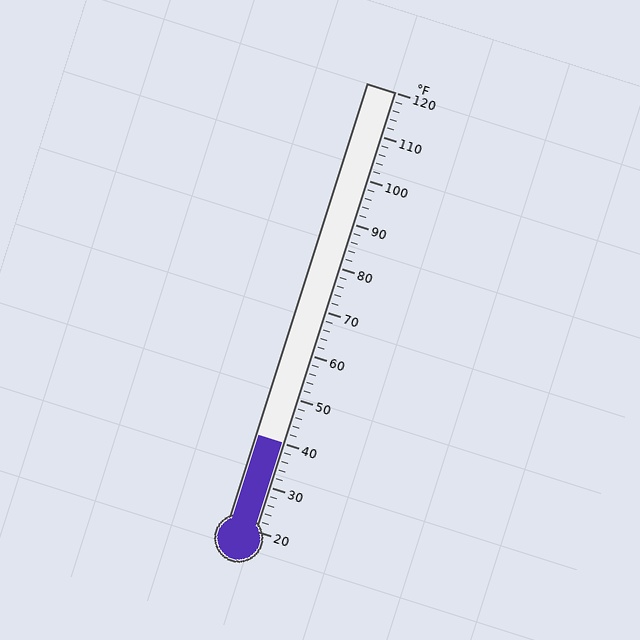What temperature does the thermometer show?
The thermometer shows approximately 40°F.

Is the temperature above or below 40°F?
The temperature is at 40°F.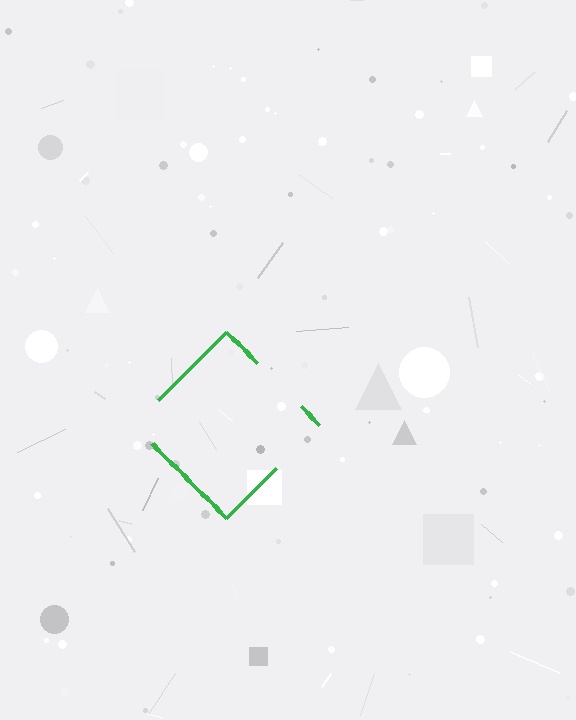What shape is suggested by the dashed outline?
The dashed outline suggests a diamond.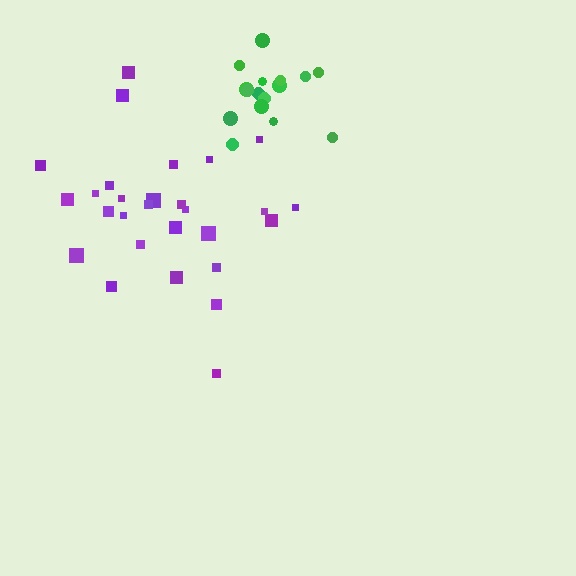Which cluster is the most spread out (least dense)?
Purple.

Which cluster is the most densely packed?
Green.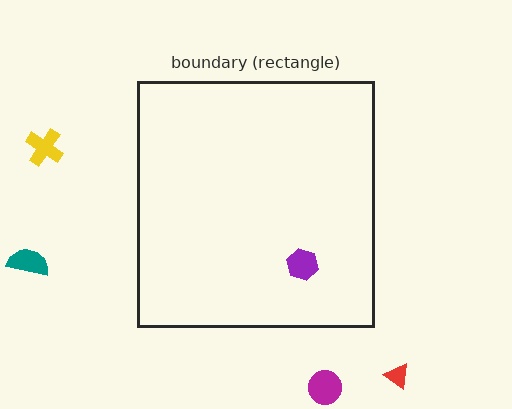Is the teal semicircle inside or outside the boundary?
Outside.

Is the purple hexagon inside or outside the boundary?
Inside.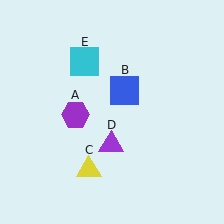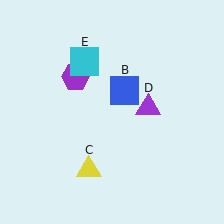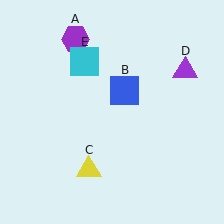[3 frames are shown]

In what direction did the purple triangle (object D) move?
The purple triangle (object D) moved up and to the right.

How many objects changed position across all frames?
2 objects changed position: purple hexagon (object A), purple triangle (object D).